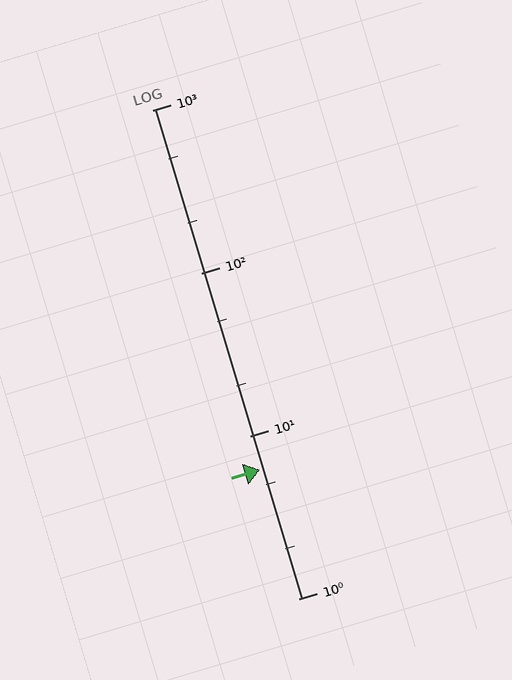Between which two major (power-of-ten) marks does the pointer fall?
The pointer is between 1 and 10.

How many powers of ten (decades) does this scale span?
The scale spans 3 decades, from 1 to 1000.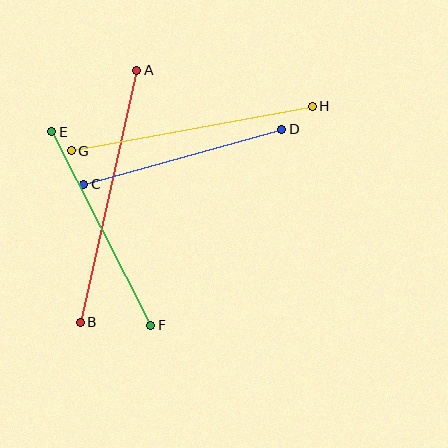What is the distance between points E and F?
The distance is approximately 217 pixels.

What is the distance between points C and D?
The distance is approximately 205 pixels.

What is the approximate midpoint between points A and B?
The midpoint is at approximately (108, 196) pixels.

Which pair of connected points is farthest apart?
Points A and B are farthest apart.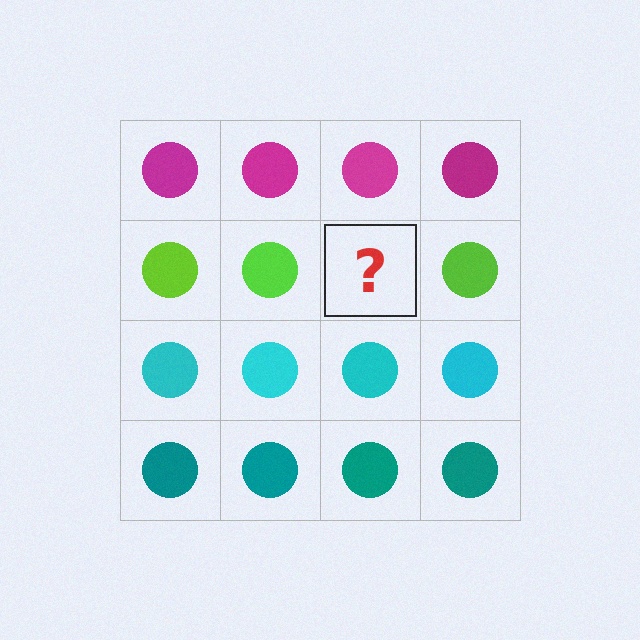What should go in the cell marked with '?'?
The missing cell should contain a lime circle.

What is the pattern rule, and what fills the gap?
The rule is that each row has a consistent color. The gap should be filled with a lime circle.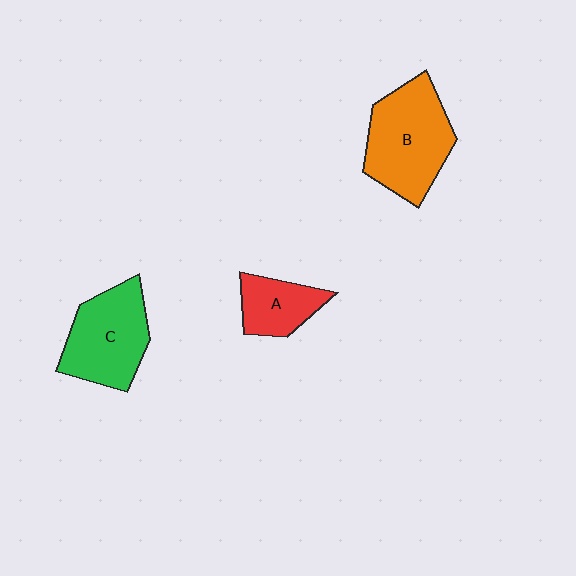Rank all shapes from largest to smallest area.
From largest to smallest: B (orange), C (green), A (red).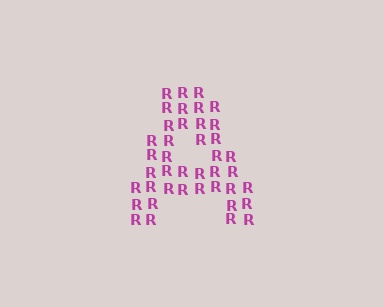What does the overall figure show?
The overall figure shows the letter A.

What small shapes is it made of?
It is made of small letter R's.